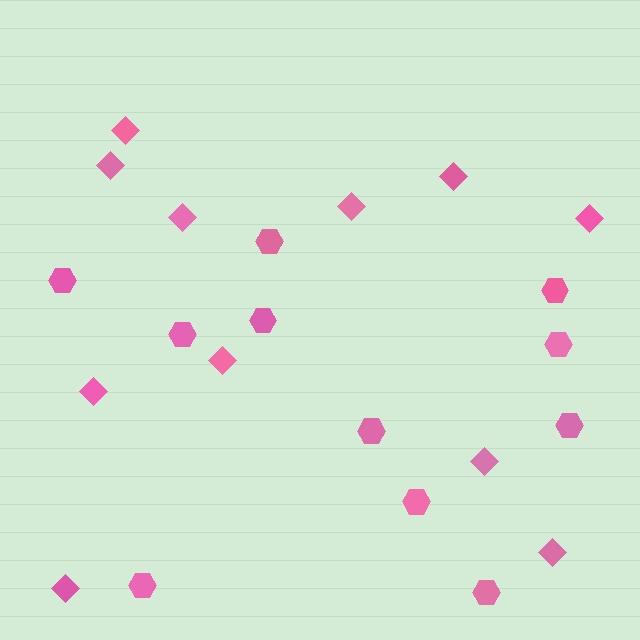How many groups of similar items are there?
There are 2 groups: one group of diamonds (11) and one group of hexagons (11).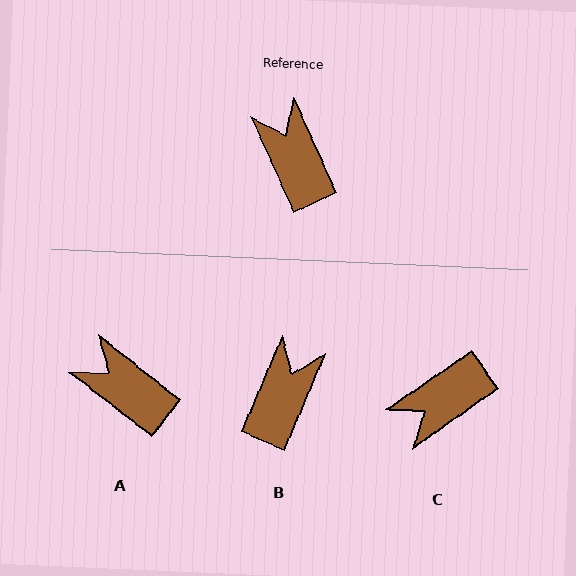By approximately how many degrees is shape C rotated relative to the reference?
Approximately 100 degrees counter-clockwise.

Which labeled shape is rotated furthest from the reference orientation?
C, about 100 degrees away.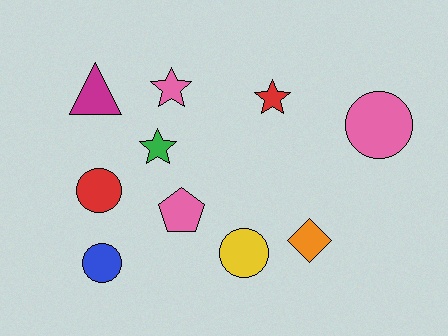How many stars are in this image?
There are 3 stars.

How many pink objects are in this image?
There are 3 pink objects.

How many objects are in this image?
There are 10 objects.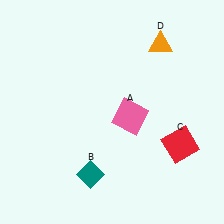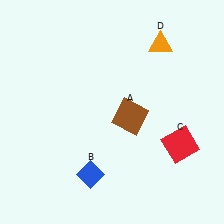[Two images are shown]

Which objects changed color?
A changed from pink to brown. B changed from teal to blue.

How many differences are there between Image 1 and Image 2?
There are 2 differences between the two images.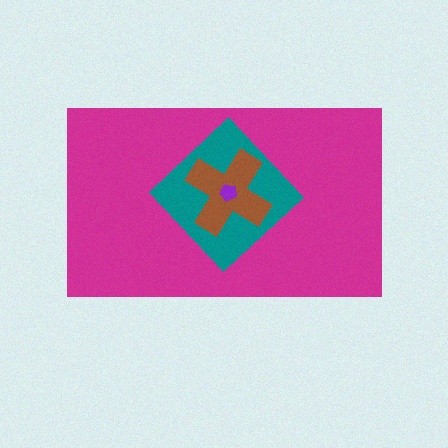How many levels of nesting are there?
4.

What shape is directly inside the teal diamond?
The brown cross.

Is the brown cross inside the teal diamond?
Yes.